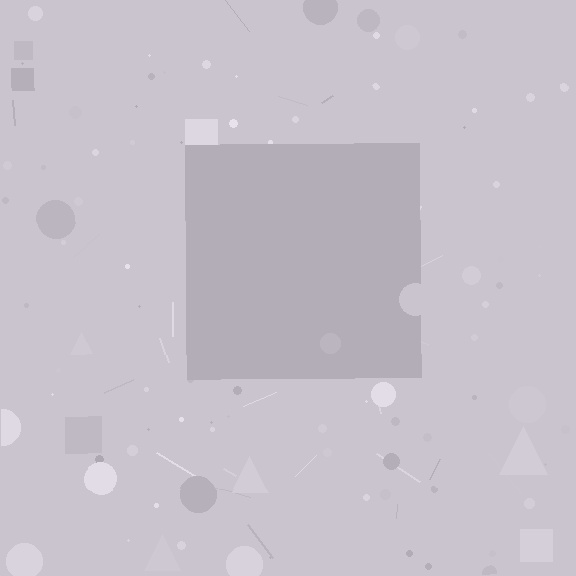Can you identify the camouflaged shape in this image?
The camouflaged shape is a square.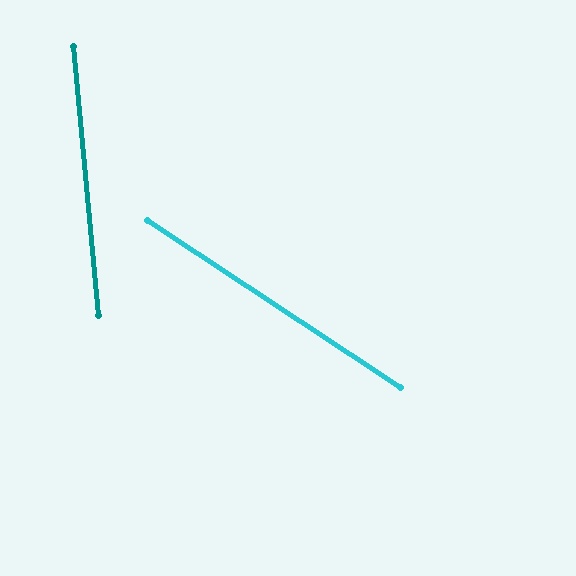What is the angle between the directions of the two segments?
Approximately 51 degrees.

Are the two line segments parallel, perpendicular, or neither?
Neither parallel nor perpendicular — they differ by about 51°.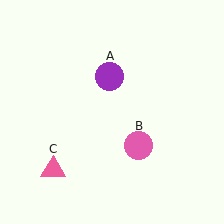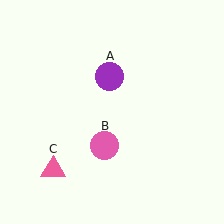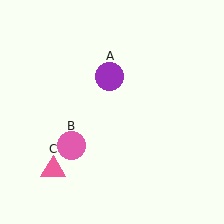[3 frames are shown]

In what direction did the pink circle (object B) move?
The pink circle (object B) moved left.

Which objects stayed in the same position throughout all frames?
Purple circle (object A) and pink triangle (object C) remained stationary.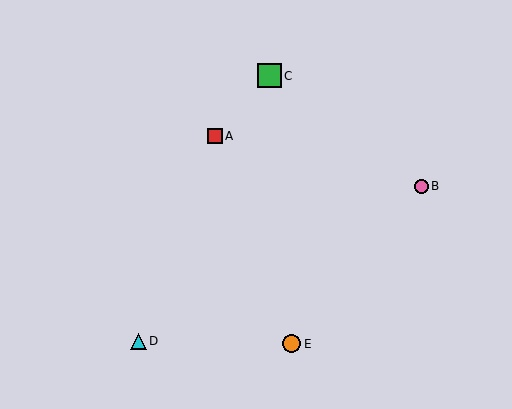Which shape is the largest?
The green square (labeled C) is the largest.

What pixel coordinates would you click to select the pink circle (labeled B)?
Click at (421, 186) to select the pink circle B.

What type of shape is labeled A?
Shape A is a red square.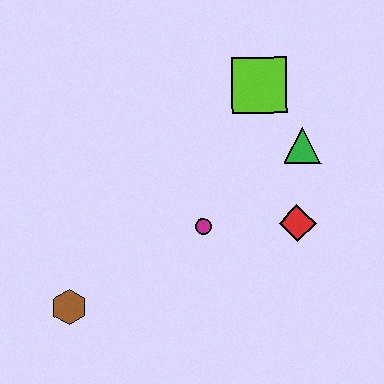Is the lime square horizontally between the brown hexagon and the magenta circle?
No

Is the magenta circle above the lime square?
No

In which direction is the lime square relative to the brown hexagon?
The lime square is above the brown hexagon.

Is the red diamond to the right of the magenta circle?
Yes